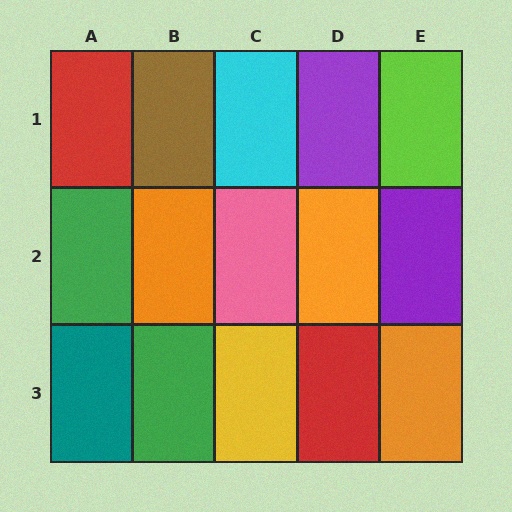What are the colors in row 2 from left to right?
Green, orange, pink, orange, purple.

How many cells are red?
2 cells are red.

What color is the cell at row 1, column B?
Brown.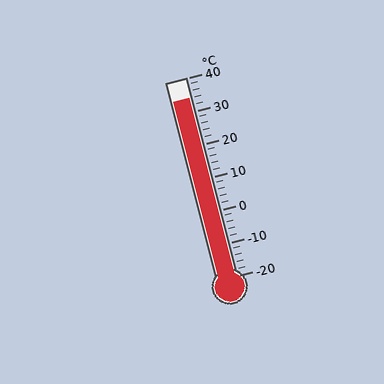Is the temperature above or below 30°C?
The temperature is above 30°C.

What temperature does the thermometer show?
The thermometer shows approximately 34°C.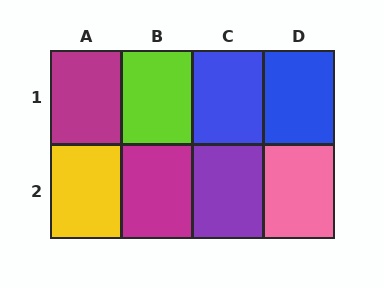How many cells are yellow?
1 cell is yellow.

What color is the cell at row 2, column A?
Yellow.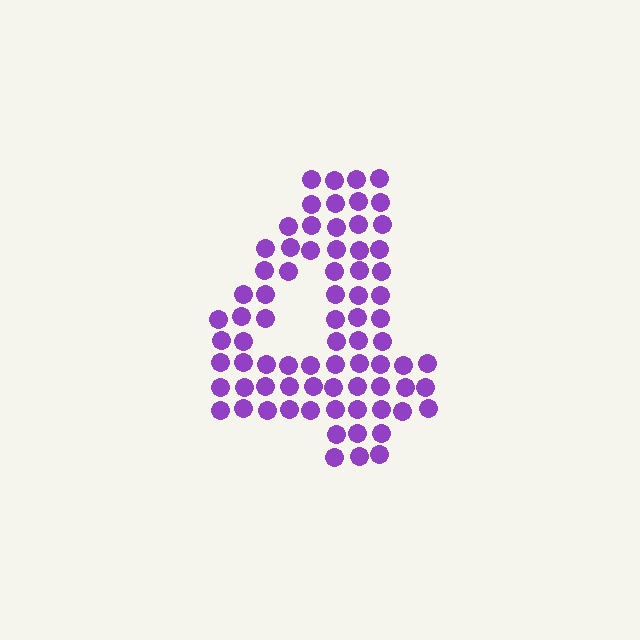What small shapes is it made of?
It is made of small circles.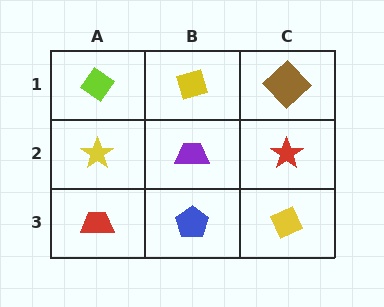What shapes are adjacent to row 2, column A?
A lime diamond (row 1, column A), a red trapezoid (row 3, column A), a purple trapezoid (row 2, column B).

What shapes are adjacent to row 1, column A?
A yellow star (row 2, column A), a yellow diamond (row 1, column B).